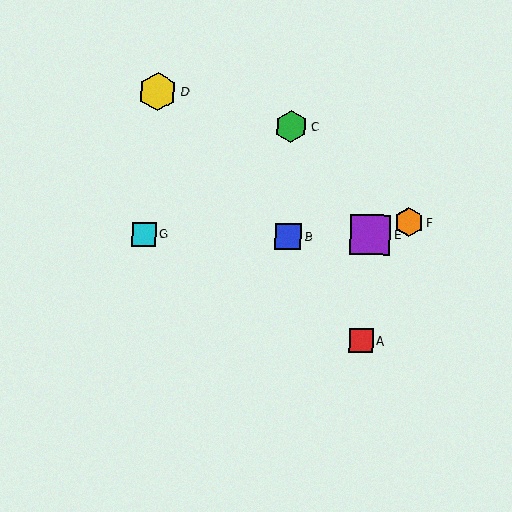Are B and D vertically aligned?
No, B is at x≈288 and D is at x≈158.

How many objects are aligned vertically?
2 objects (B, C) are aligned vertically.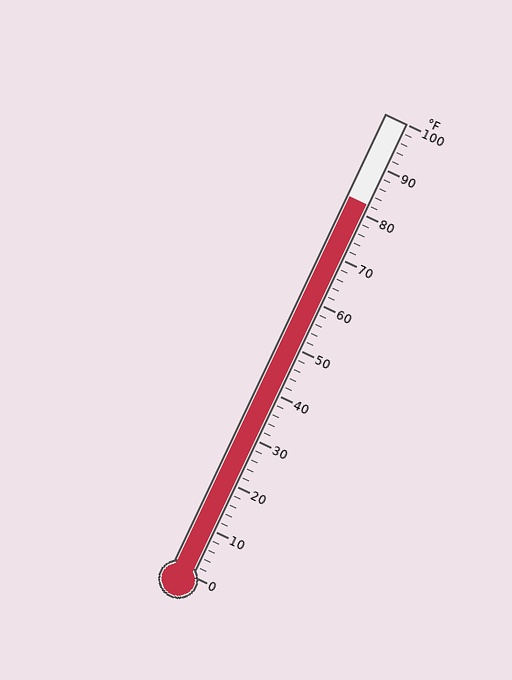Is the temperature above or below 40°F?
The temperature is above 40°F.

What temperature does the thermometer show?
The thermometer shows approximately 82°F.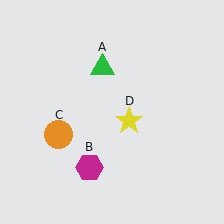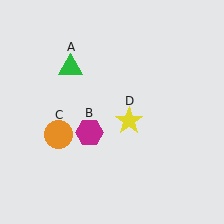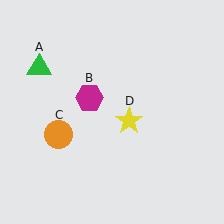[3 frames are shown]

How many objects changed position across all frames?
2 objects changed position: green triangle (object A), magenta hexagon (object B).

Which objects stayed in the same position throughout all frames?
Orange circle (object C) and yellow star (object D) remained stationary.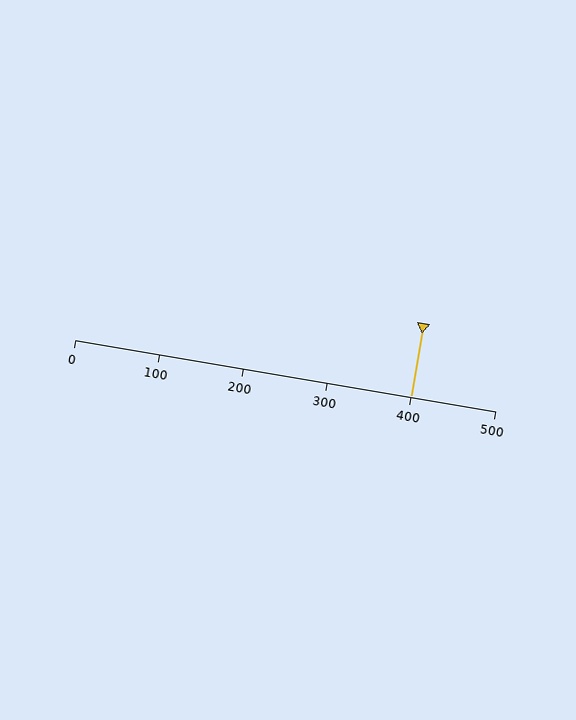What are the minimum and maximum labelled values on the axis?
The axis runs from 0 to 500.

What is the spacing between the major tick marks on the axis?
The major ticks are spaced 100 apart.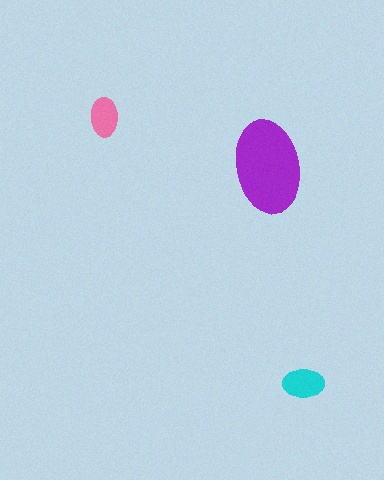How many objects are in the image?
There are 3 objects in the image.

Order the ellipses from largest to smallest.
the purple one, the cyan one, the pink one.